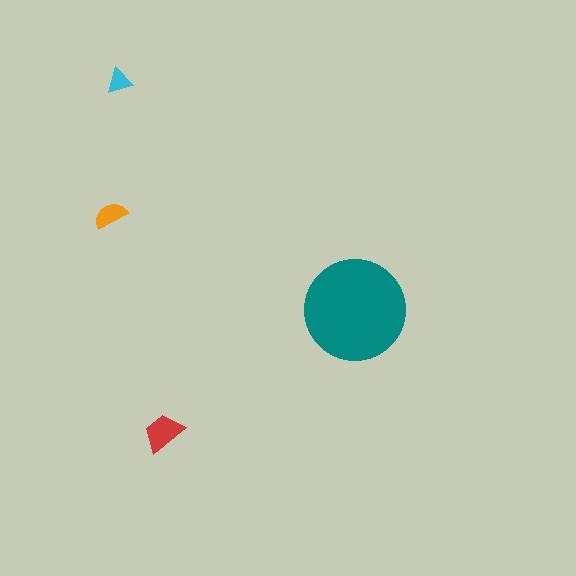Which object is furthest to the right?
The teal circle is rightmost.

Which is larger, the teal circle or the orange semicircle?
The teal circle.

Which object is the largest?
The teal circle.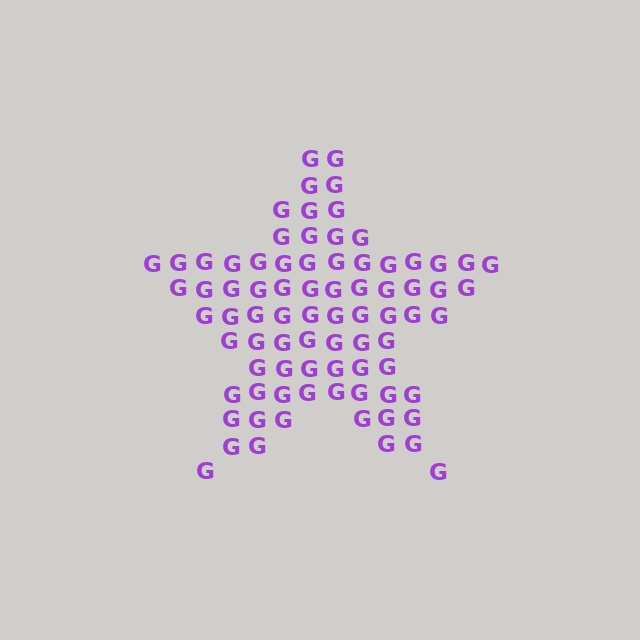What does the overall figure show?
The overall figure shows a star.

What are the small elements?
The small elements are letter G's.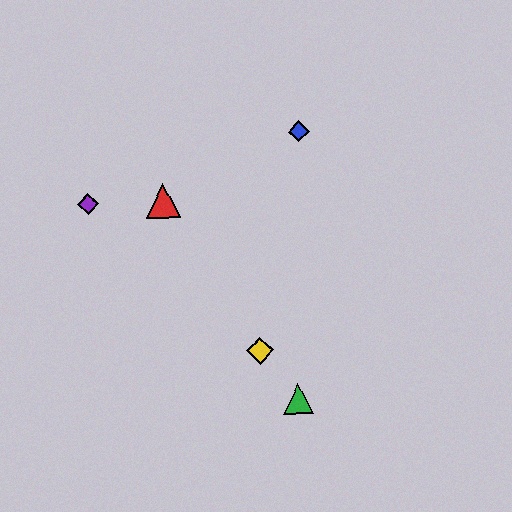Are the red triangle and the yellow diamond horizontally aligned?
No, the red triangle is at y≈201 and the yellow diamond is at y≈351.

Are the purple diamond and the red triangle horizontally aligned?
Yes, both are at y≈204.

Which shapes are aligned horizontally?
The red triangle, the purple diamond are aligned horizontally.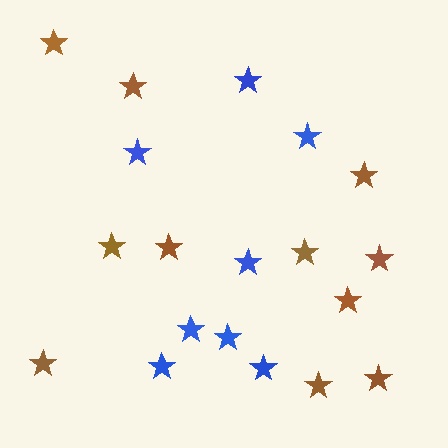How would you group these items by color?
There are 2 groups: one group of brown stars (11) and one group of blue stars (8).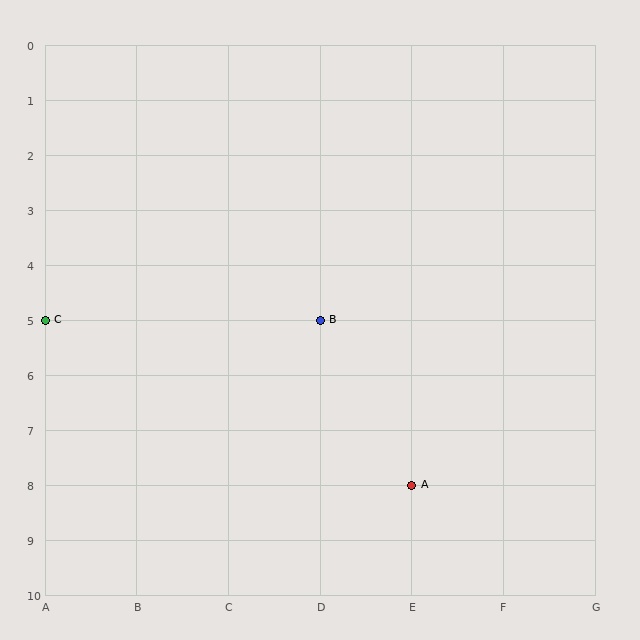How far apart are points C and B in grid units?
Points C and B are 3 columns apart.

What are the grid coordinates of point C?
Point C is at grid coordinates (A, 5).